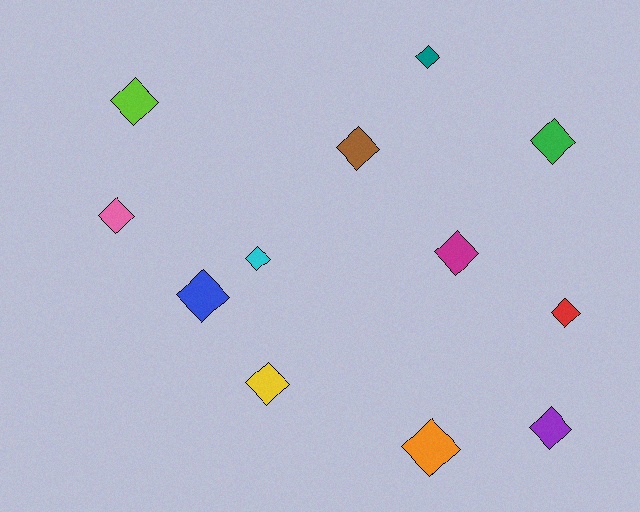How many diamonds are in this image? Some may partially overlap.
There are 12 diamonds.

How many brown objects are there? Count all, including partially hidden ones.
There is 1 brown object.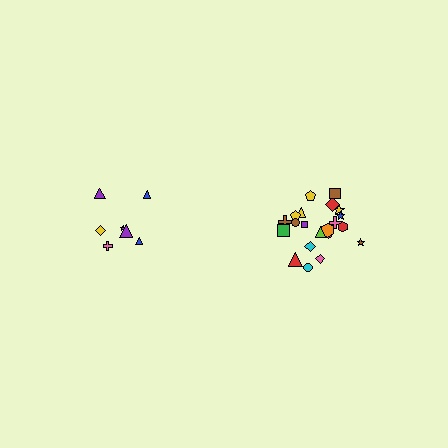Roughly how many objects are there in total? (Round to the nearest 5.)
Roughly 30 objects in total.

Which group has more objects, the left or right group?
The right group.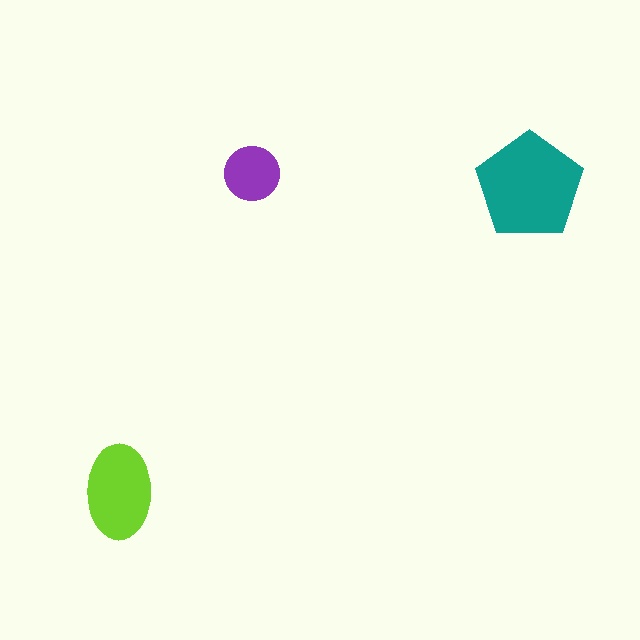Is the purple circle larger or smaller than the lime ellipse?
Smaller.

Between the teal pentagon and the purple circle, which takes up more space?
The teal pentagon.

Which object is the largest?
The teal pentagon.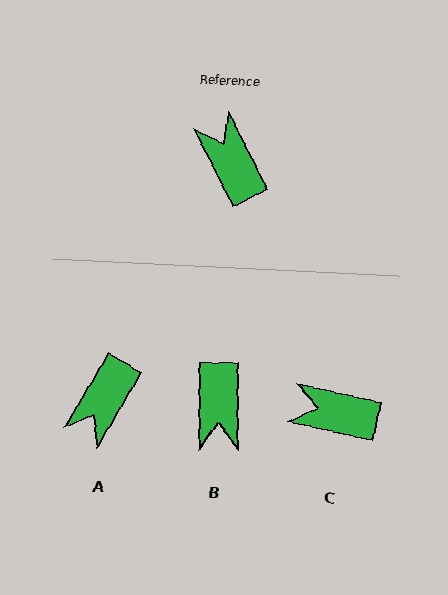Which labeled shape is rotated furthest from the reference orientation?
B, about 153 degrees away.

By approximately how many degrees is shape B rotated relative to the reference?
Approximately 153 degrees counter-clockwise.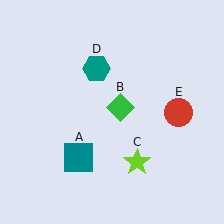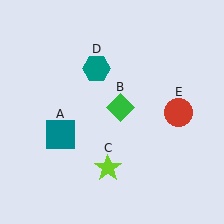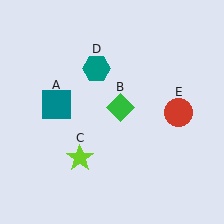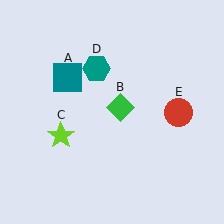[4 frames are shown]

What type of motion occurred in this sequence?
The teal square (object A), lime star (object C) rotated clockwise around the center of the scene.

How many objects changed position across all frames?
2 objects changed position: teal square (object A), lime star (object C).